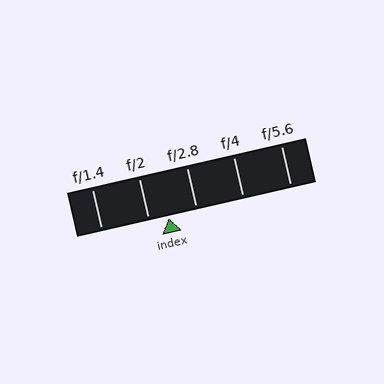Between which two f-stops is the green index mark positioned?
The index mark is between f/2 and f/2.8.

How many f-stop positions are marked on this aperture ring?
There are 5 f-stop positions marked.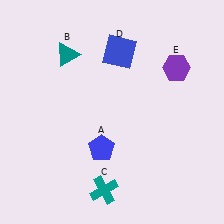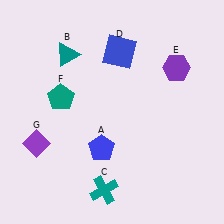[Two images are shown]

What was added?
A teal pentagon (F), a purple diamond (G) were added in Image 2.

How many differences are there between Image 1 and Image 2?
There are 2 differences between the two images.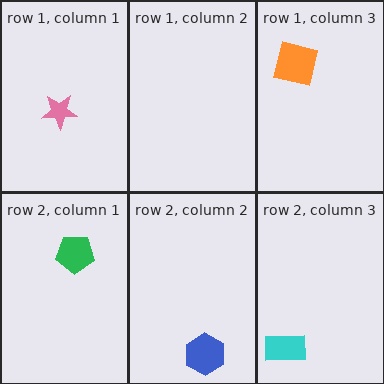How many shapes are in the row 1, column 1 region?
1.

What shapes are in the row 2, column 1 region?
The green pentagon.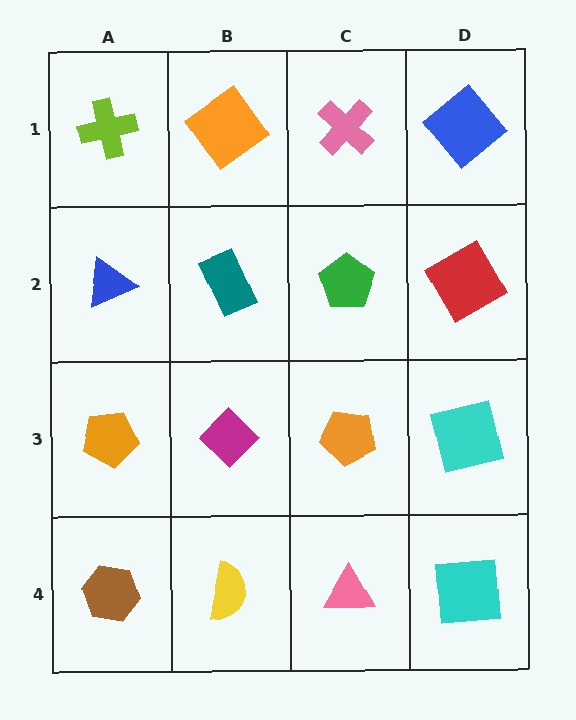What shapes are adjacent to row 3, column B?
A teal rectangle (row 2, column B), a yellow semicircle (row 4, column B), an orange pentagon (row 3, column A), an orange pentagon (row 3, column C).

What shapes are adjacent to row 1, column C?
A green pentagon (row 2, column C), an orange diamond (row 1, column B), a blue diamond (row 1, column D).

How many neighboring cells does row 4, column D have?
2.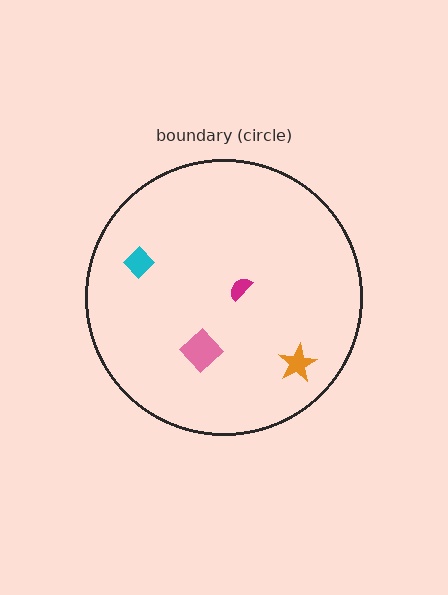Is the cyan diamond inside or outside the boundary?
Inside.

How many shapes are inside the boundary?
4 inside, 0 outside.